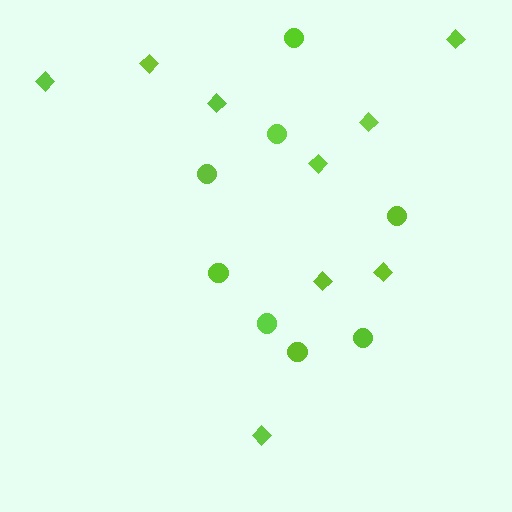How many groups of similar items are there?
There are 2 groups: one group of circles (8) and one group of diamonds (9).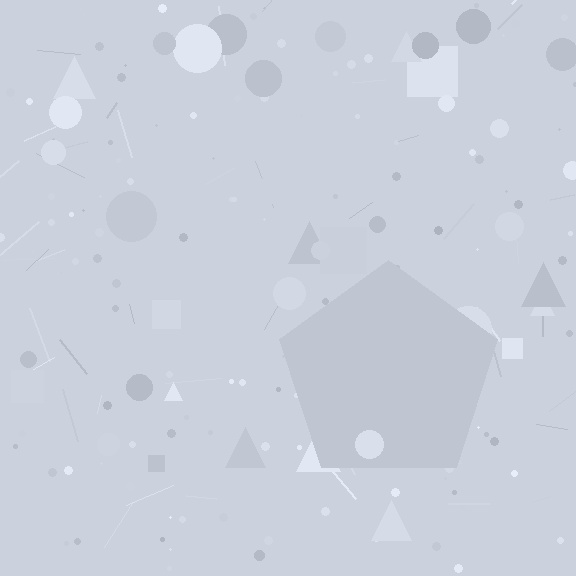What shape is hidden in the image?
A pentagon is hidden in the image.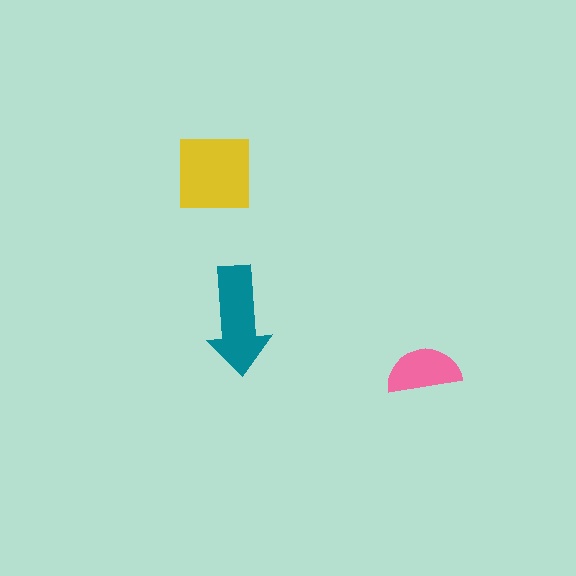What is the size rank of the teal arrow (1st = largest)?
2nd.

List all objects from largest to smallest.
The yellow square, the teal arrow, the pink semicircle.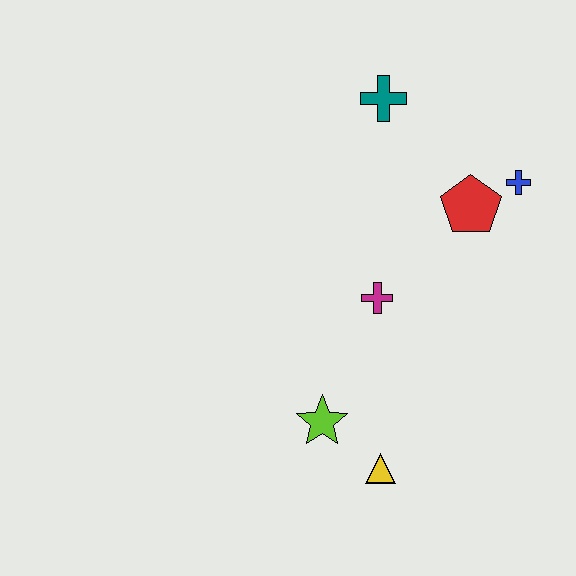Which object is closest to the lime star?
The yellow triangle is closest to the lime star.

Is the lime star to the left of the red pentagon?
Yes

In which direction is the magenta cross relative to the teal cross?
The magenta cross is below the teal cross.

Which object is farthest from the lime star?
The teal cross is farthest from the lime star.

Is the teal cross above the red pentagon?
Yes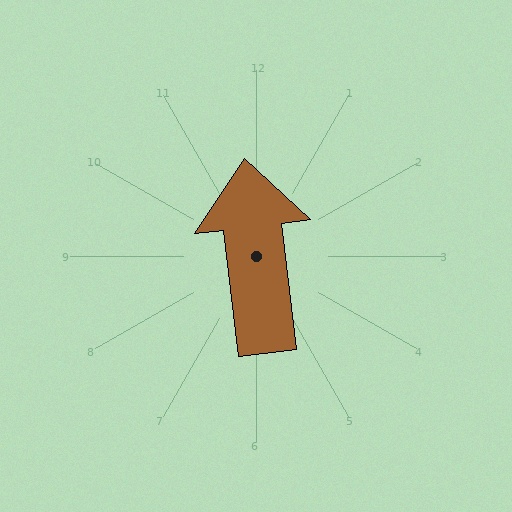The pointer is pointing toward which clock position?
Roughly 12 o'clock.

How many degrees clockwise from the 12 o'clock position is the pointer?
Approximately 353 degrees.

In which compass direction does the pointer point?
North.